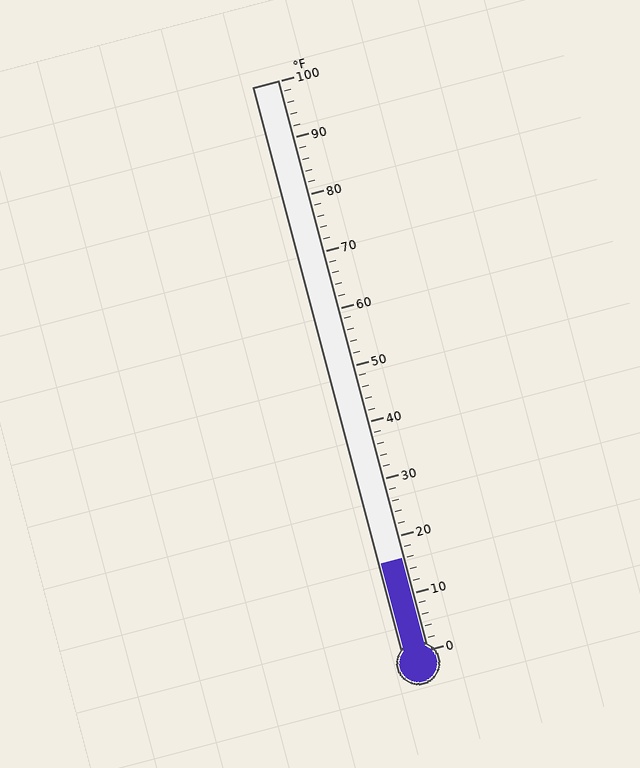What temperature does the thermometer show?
The thermometer shows approximately 16°F.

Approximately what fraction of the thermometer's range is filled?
The thermometer is filled to approximately 15% of its range.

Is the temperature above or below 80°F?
The temperature is below 80°F.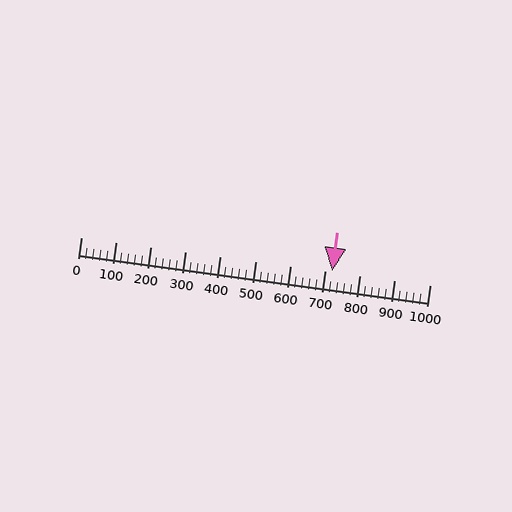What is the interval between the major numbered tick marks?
The major tick marks are spaced 100 units apart.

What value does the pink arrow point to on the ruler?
The pink arrow points to approximately 719.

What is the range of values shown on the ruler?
The ruler shows values from 0 to 1000.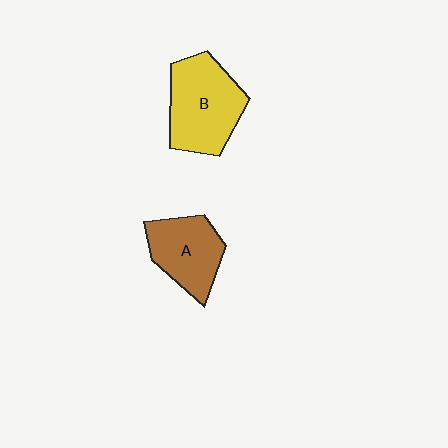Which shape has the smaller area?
Shape A (brown).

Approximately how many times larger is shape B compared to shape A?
Approximately 1.3 times.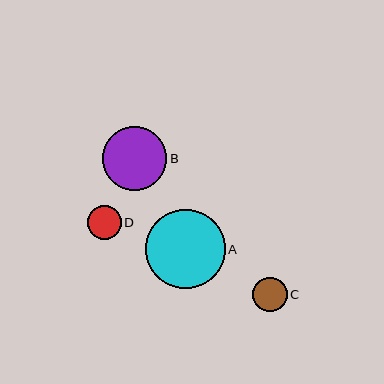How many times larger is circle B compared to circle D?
Circle B is approximately 1.9 times the size of circle D.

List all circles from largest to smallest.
From largest to smallest: A, B, C, D.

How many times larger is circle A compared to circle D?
Circle A is approximately 2.3 times the size of circle D.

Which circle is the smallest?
Circle D is the smallest with a size of approximately 34 pixels.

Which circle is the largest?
Circle A is the largest with a size of approximately 79 pixels.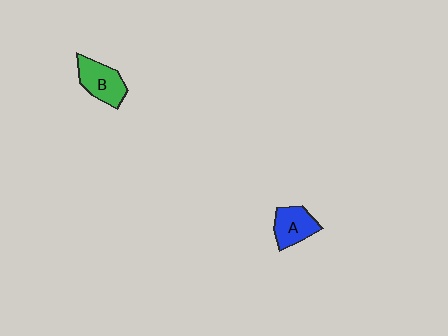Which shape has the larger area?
Shape B (green).